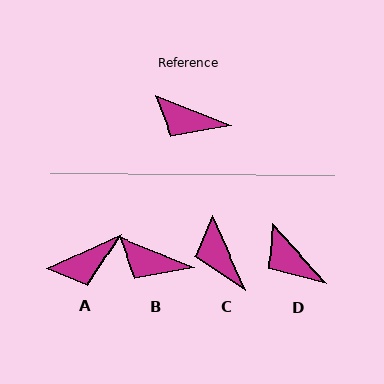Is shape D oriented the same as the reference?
No, it is off by about 26 degrees.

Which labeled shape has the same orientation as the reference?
B.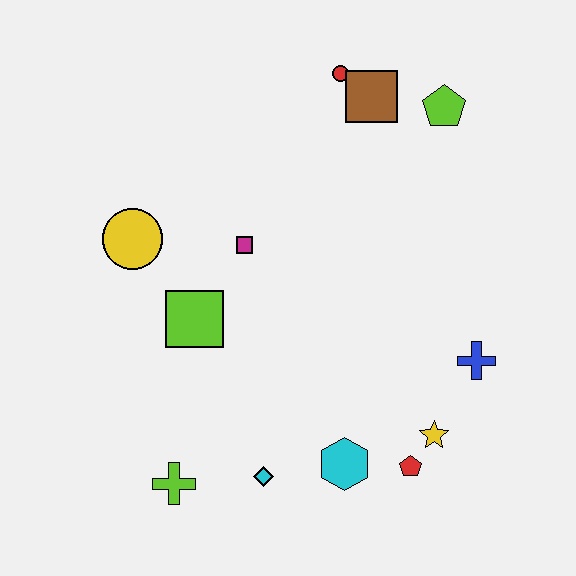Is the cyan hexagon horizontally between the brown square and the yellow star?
No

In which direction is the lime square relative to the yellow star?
The lime square is to the left of the yellow star.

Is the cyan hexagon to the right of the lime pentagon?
No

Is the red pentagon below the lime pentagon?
Yes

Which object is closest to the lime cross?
The cyan diamond is closest to the lime cross.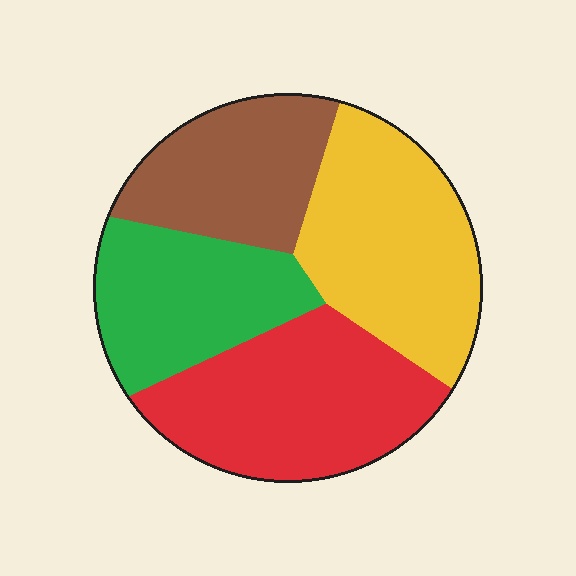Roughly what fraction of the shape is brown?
Brown takes up about one fifth (1/5) of the shape.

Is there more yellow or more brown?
Yellow.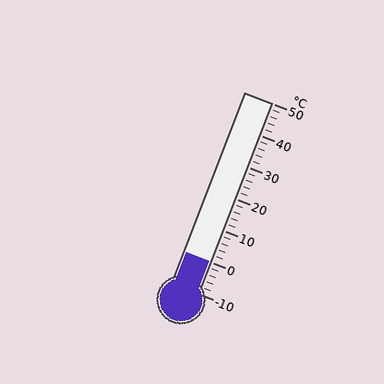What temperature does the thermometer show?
The thermometer shows approximately 0°C.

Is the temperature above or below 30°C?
The temperature is below 30°C.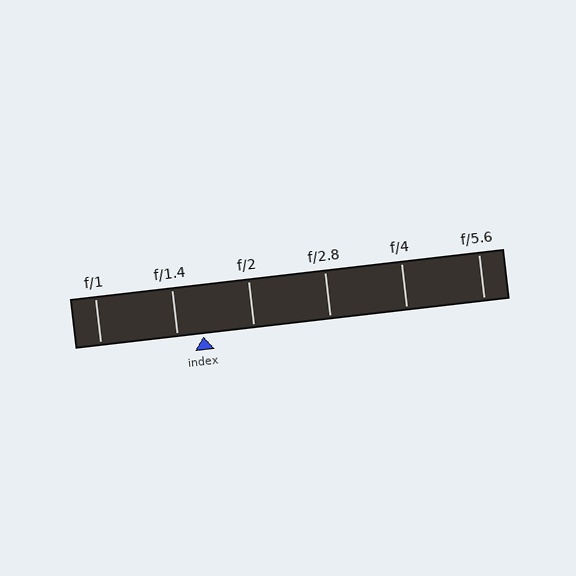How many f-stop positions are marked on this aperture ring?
There are 6 f-stop positions marked.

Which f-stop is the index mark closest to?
The index mark is closest to f/1.4.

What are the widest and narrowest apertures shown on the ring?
The widest aperture shown is f/1 and the narrowest is f/5.6.